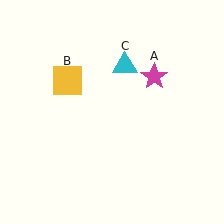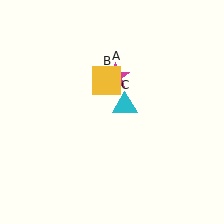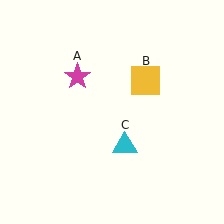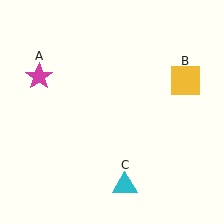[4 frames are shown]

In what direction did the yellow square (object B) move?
The yellow square (object B) moved right.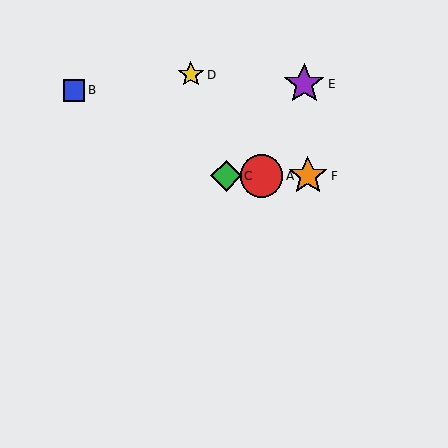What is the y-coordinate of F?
Object F is at y≈176.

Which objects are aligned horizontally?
Objects A, C, F are aligned horizontally.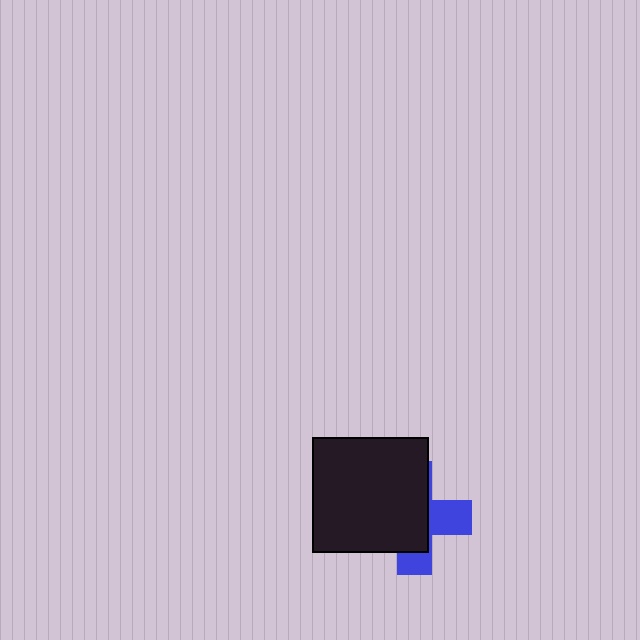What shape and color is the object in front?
The object in front is a black square.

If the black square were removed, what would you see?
You would see the complete blue cross.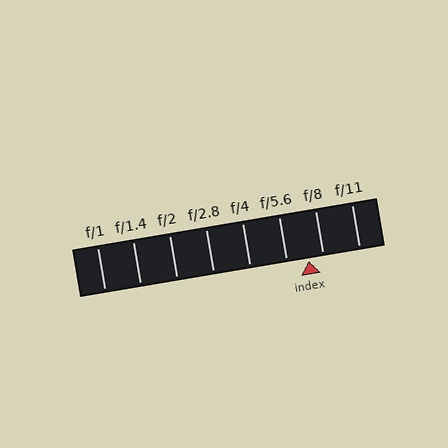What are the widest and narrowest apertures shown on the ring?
The widest aperture shown is f/1 and the narrowest is f/11.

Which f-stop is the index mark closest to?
The index mark is closest to f/8.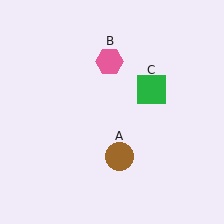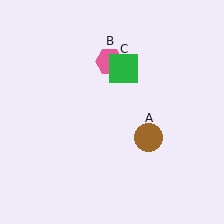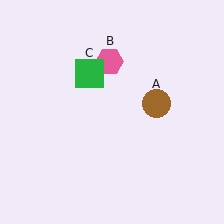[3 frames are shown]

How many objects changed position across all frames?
2 objects changed position: brown circle (object A), green square (object C).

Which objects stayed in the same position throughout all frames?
Pink hexagon (object B) remained stationary.